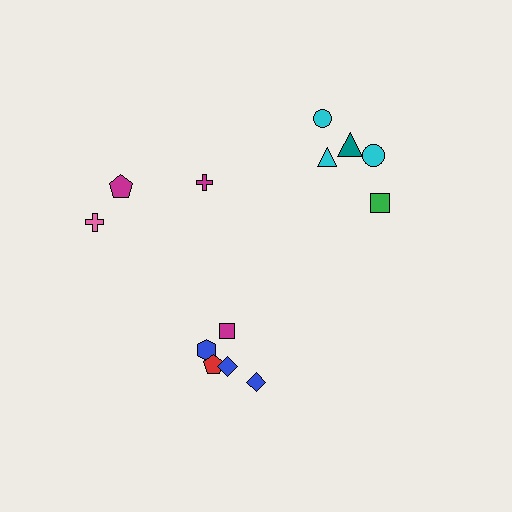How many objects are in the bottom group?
There are 5 objects.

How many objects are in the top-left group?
There are 3 objects.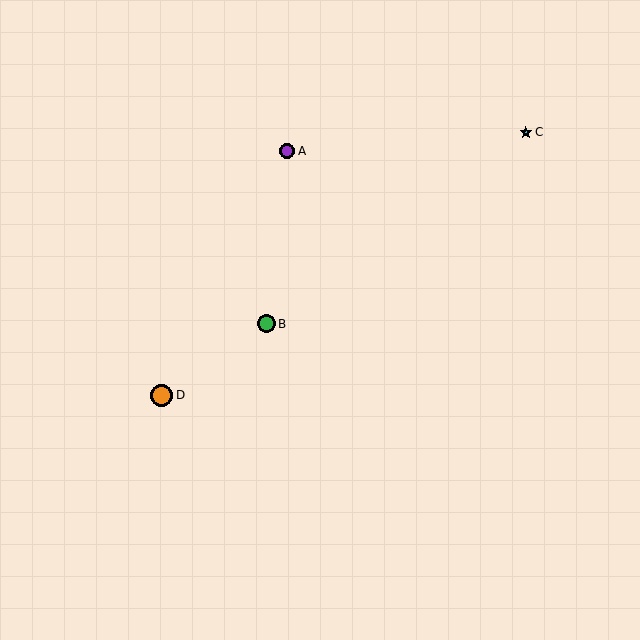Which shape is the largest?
The orange circle (labeled D) is the largest.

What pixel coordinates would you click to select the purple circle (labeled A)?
Click at (287, 151) to select the purple circle A.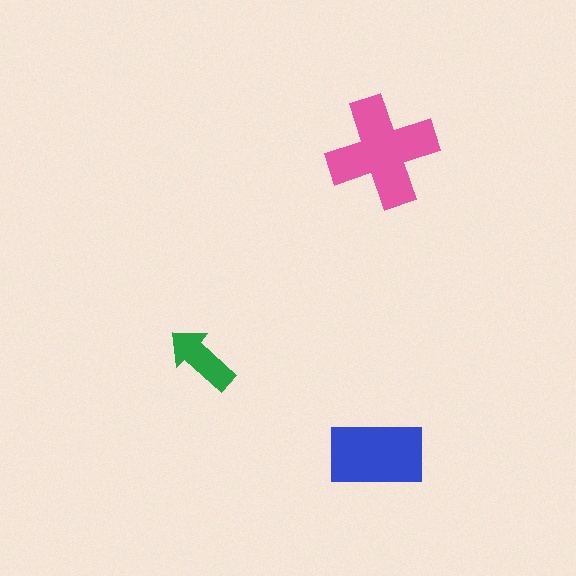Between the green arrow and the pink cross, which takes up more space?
The pink cross.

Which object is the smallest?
The green arrow.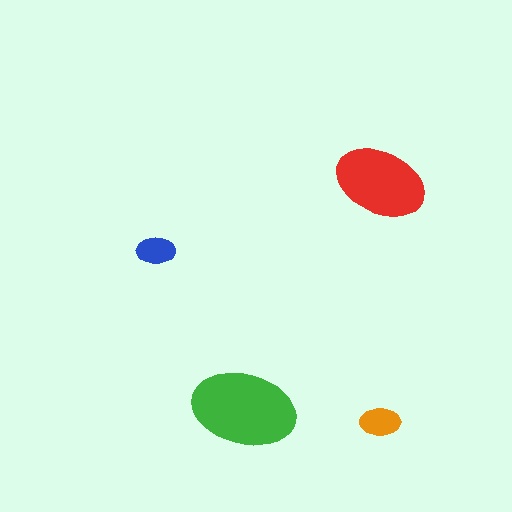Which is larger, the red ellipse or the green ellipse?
The green one.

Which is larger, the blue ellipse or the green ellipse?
The green one.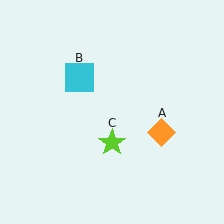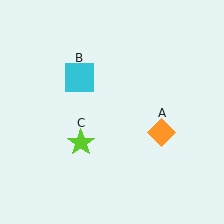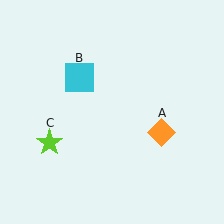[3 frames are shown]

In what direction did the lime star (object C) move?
The lime star (object C) moved left.